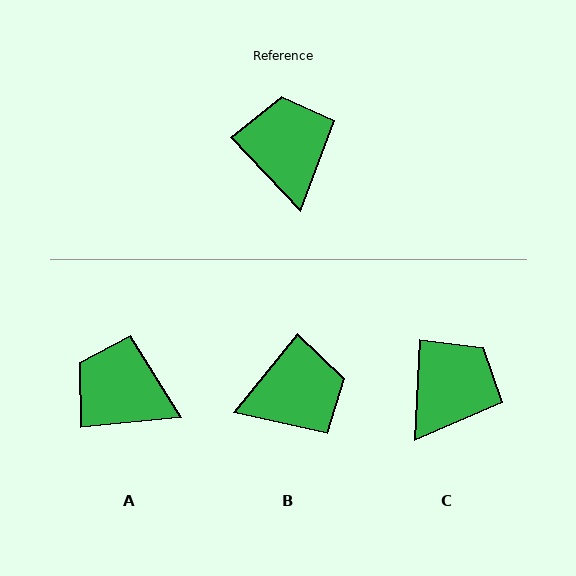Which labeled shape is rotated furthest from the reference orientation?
B, about 82 degrees away.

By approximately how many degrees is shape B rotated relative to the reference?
Approximately 82 degrees clockwise.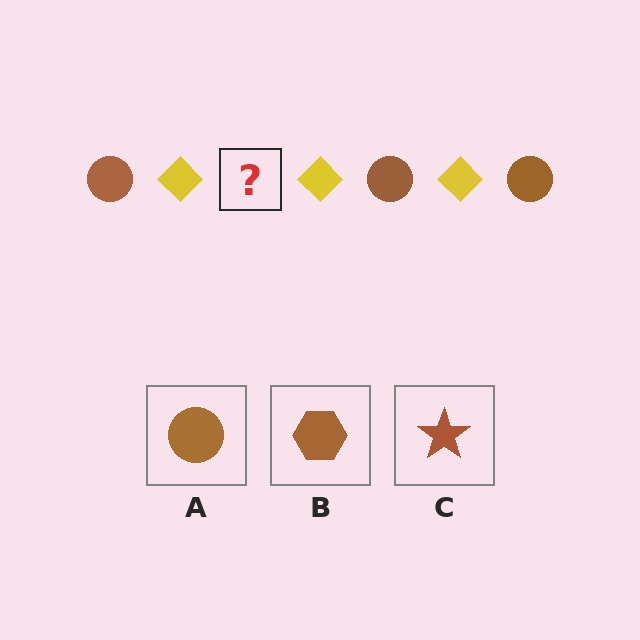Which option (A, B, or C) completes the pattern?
A.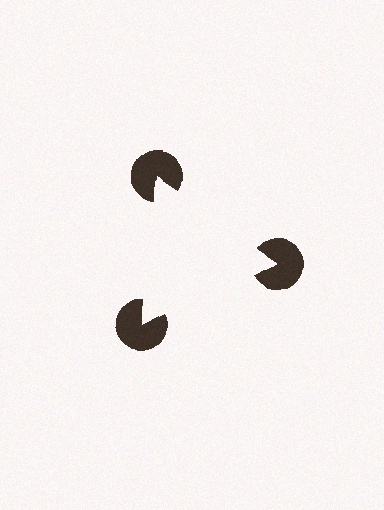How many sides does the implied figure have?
3 sides.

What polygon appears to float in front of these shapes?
An illusory triangle — its edges are inferred from the aligned wedge cuts in the pac-man discs, not physically drawn.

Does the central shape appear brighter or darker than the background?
It typically appears slightly brighter than the background, even though no actual brightness change is drawn.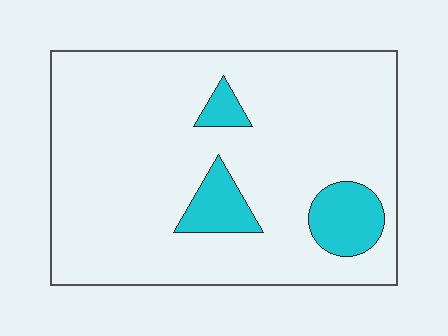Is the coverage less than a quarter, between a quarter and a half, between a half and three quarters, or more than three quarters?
Less than a quarter.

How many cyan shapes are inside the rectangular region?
3.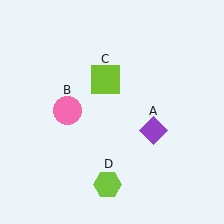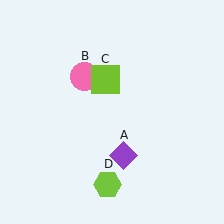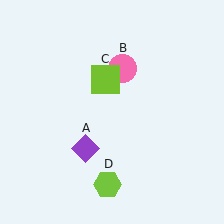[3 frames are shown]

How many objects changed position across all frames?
2 objects changed position: purple diamond (object A), pink circle (object B).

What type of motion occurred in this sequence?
The purple diamond (object A), pink circle (object B) rotated clockwise around the center of the scene.